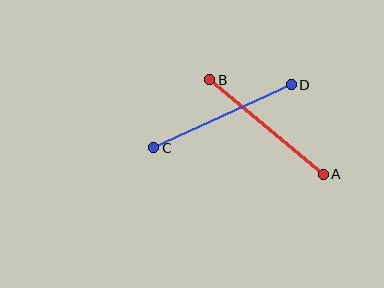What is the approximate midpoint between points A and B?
The midpoint is at approximately (267, 127) pixels.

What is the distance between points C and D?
The distance is approximately 151 pixels.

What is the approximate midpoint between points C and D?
The midpoint is at approximately (222, 116) pixels.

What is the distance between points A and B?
The distance is approximately 148 pixels.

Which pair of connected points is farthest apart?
Points C and D are farthest apart.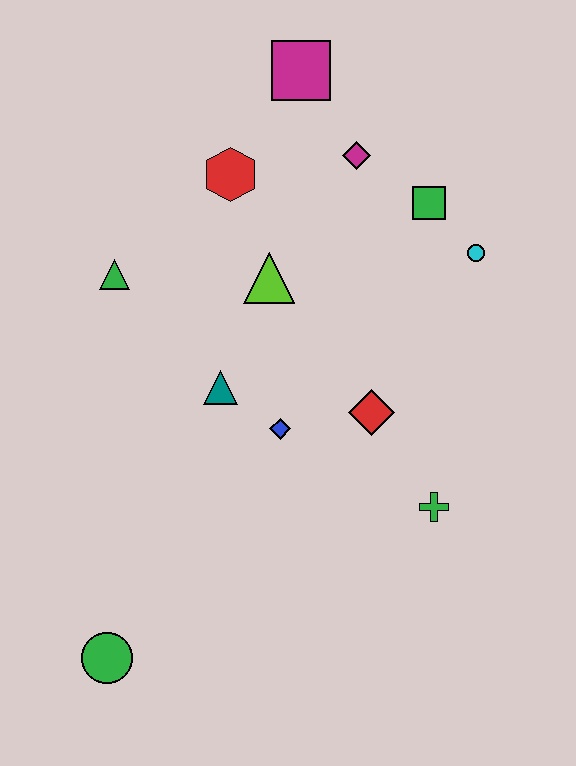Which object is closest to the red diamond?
The blue diamond is closest to the red diamond.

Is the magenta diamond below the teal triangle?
No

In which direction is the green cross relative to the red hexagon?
The green cross is below the red hexagon.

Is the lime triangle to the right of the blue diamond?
No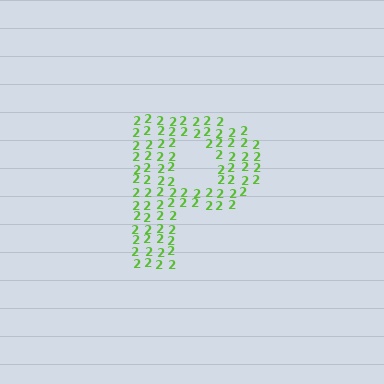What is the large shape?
The large shape is the letter P.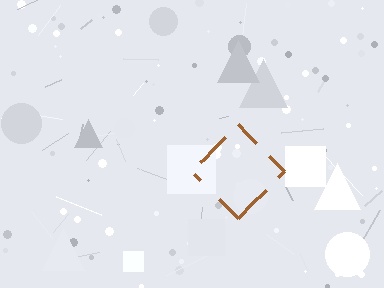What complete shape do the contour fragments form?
The contour fragments form a diamond.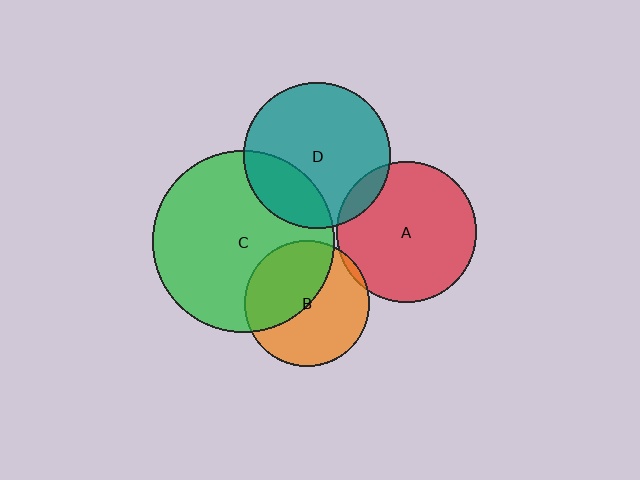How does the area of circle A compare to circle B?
Approximately 1.2 times.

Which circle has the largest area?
Circle C (green).